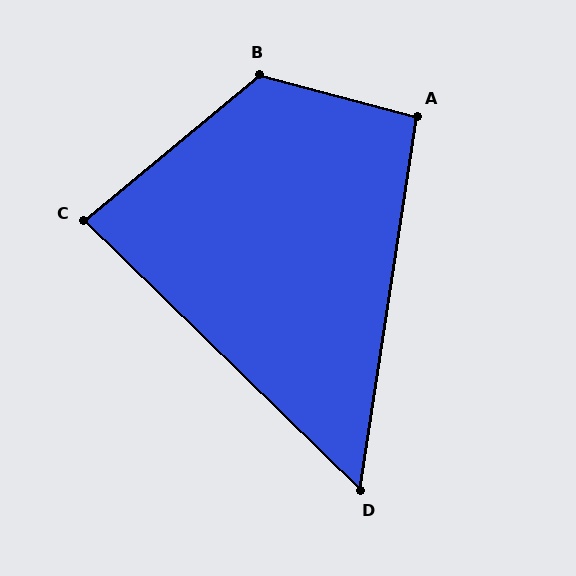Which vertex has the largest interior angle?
B, at approximately 126 degrees.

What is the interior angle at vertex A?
Approximately 96 degrees (obtuse).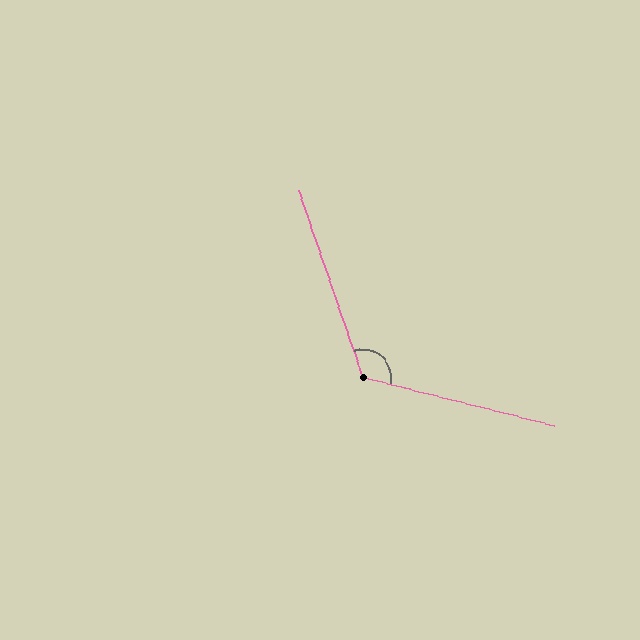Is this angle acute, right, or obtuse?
It is obtuse.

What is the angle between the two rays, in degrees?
Approximately 123 degrees.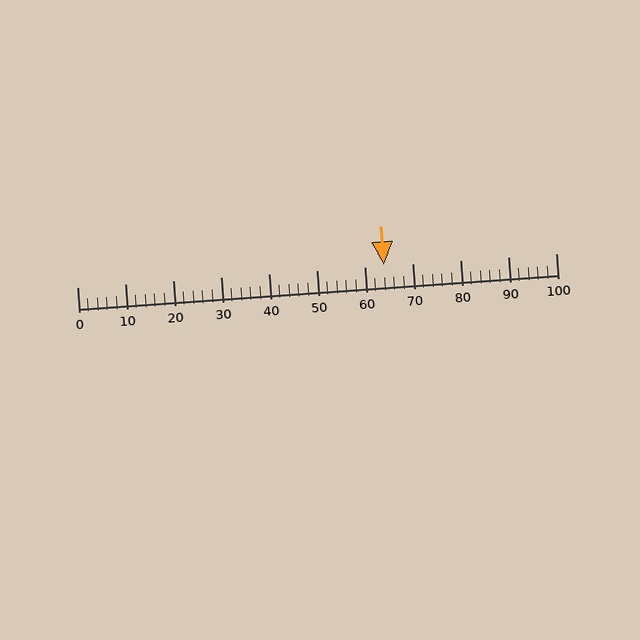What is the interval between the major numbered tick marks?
The major tick marks are spaced 10 units apart.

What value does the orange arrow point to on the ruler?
The orange arrow points to approximately 64.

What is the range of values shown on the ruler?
The ruler shows values from 0 to 100.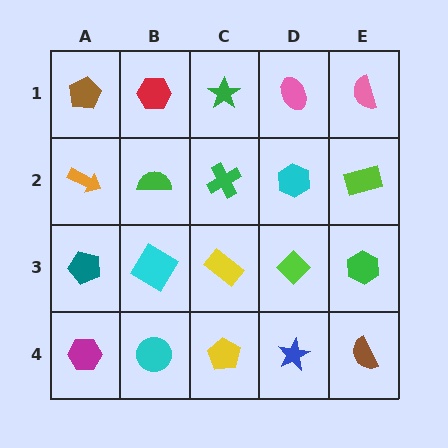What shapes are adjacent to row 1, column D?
A cyan hexagon (row 2, column D), a green star (row 1, column C), a pink semicircle (row 1, column E).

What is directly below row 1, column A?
An orange arrow.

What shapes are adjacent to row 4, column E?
A green hexagon (row 3, column E), a blue star (row 4, column D).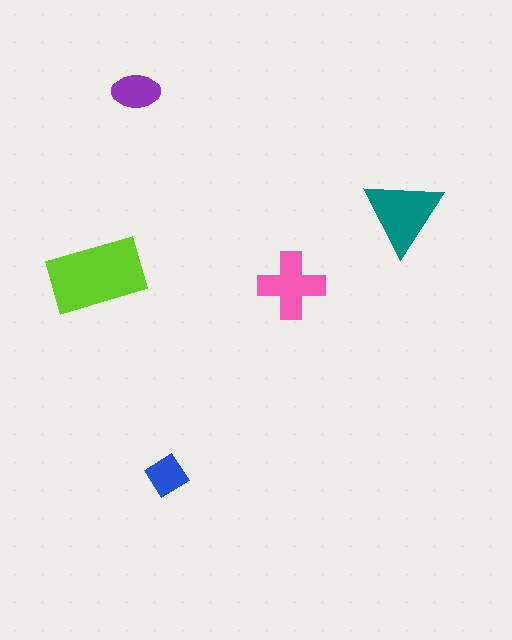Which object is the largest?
The lime rectangle.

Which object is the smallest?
The blue diamond.